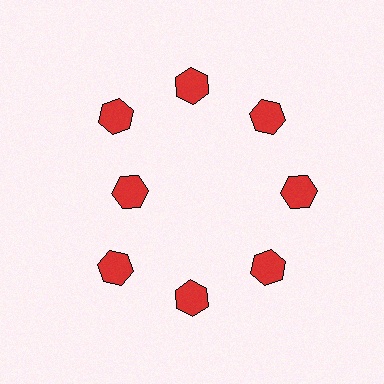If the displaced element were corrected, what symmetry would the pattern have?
It would have 8-fold rotational symmetry — the pattern would map onto itself every 45 degrees.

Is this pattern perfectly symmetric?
No. The 8 red hexagons are arranged in a ring, but one element near the 9 o'clock position is pulled inward toward the center, breaking the 8-fold rotational symmetry.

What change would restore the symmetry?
The symmetry would be restored by moving it outward, back onto the ring so that all 8 hexagons sit at equal angles and equal distance from the center.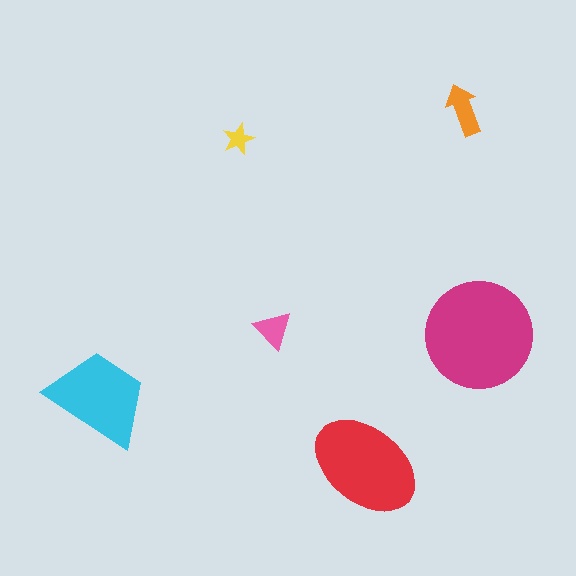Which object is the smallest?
The yellow star.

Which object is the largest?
The magenta circle.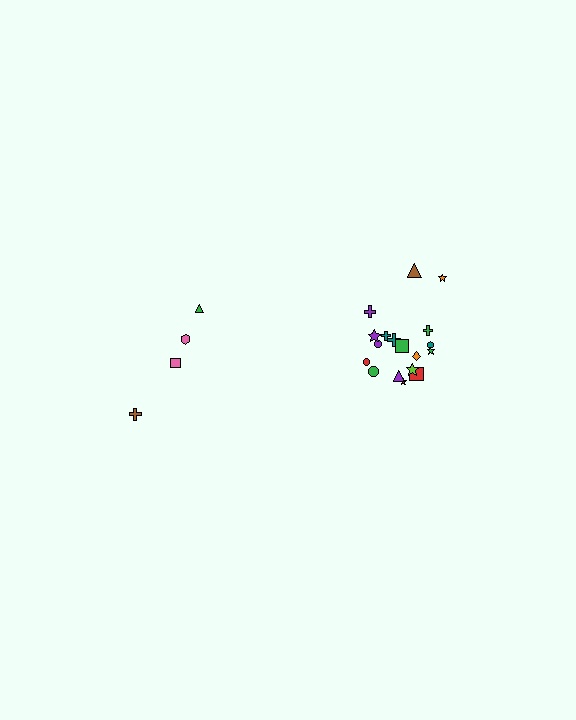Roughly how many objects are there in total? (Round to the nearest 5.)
Roughly 20 objects in total.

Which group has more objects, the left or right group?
The right group.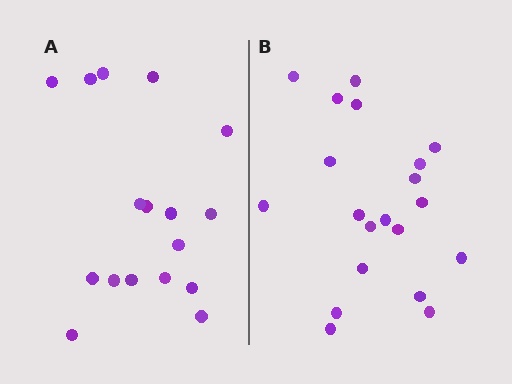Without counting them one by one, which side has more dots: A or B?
Region B (the right region) has more dots.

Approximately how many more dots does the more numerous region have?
Region B has just a few more — roughly 2 or 3 more dots than region A.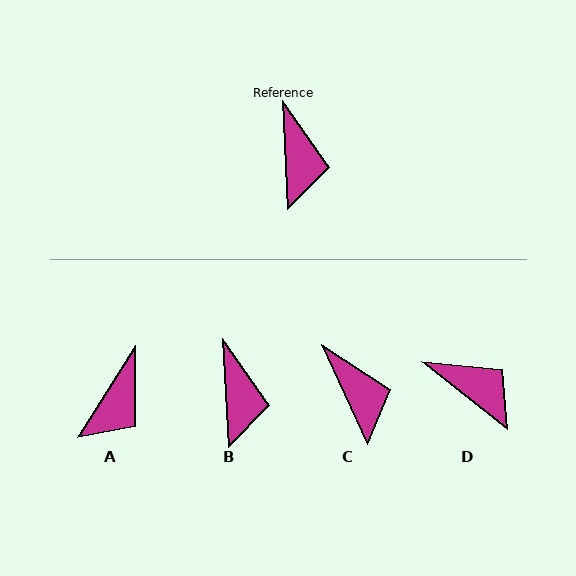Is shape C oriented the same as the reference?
No, it is off by about 22 degrees.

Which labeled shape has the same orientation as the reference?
B.